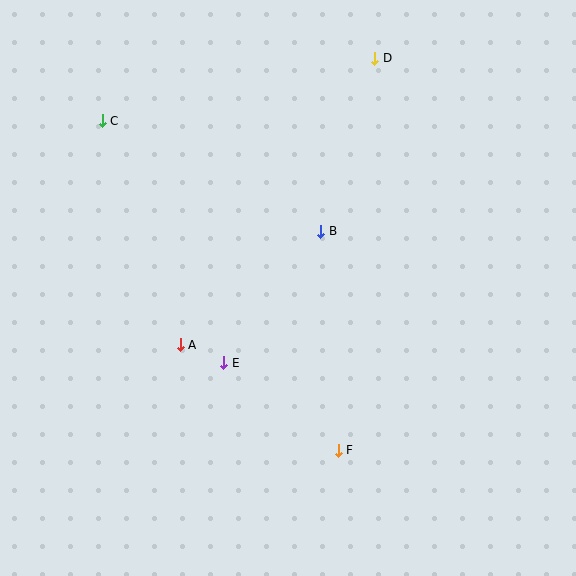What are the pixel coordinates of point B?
Point B is at (321, 231).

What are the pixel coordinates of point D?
Point D is at (375, 58).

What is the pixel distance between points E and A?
The distance between E and A is 47 pixels.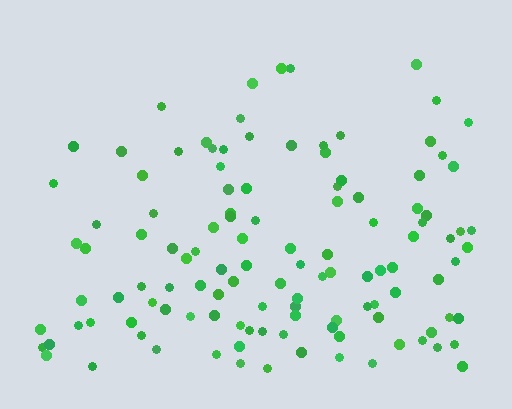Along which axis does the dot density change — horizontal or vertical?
Vertical.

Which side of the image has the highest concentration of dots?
The bottom.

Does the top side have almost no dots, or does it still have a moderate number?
Still a moderate number, just noticeably fewer than the bottom.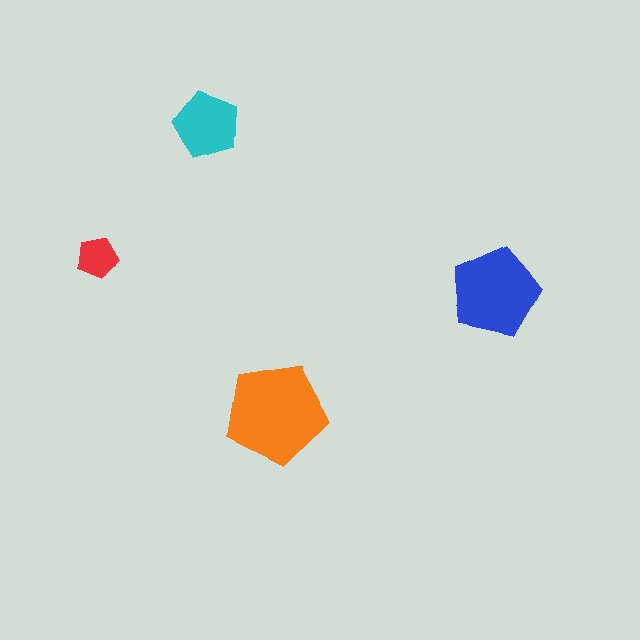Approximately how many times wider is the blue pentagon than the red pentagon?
About 2 times wider.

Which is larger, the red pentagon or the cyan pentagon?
The cyan one.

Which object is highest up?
The cyan pentagon is topmost.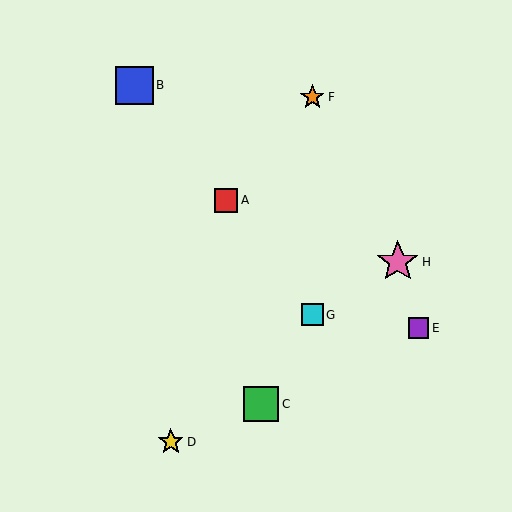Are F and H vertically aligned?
No, F is at x≈312 and H is at x≈398.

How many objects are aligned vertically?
2 objects (F, G) are aligned vertically.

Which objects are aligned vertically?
Objects F, G are aligned vertically.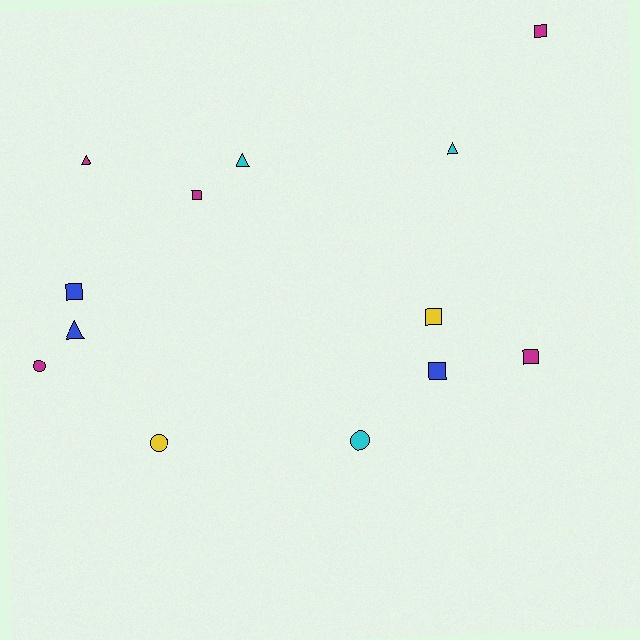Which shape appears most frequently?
Square, with 6 objects.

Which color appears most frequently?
Magenta, with 5 objects.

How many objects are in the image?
There are 13 objects.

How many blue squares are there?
There are 2 blue squares.